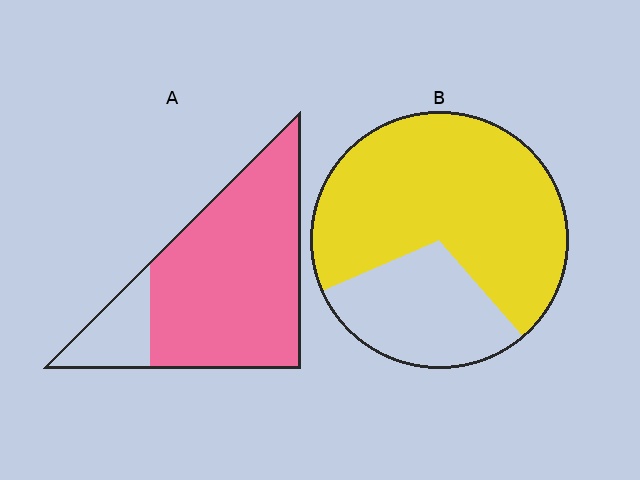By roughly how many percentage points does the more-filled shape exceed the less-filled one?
By roughly 10 percentage points (A over B).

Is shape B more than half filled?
Yes.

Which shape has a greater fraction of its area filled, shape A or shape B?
Shape A.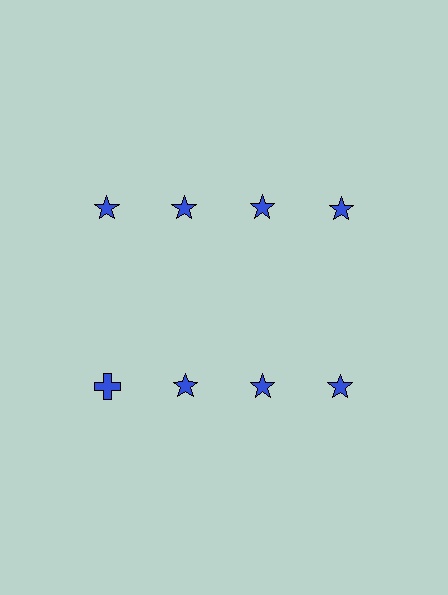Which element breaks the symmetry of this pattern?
The blue cross in the second row, leftmost column breaks the symmetry. All other shapes are blue stars.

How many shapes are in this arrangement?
There are 8 shapes arranged in a grid pattern.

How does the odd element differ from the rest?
It has a different shape: cross instead of star.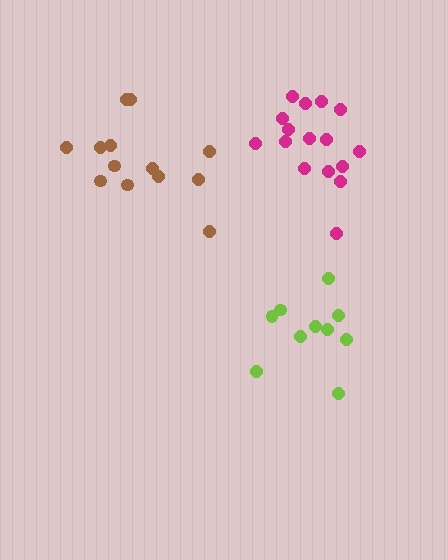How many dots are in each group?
Group 1: 13 dots, Group 2: 10 dots, Group 3: 16 dots (39 total).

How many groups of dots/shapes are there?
There are 3 groups.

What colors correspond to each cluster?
The clusters are colored: brown, lime, magenta.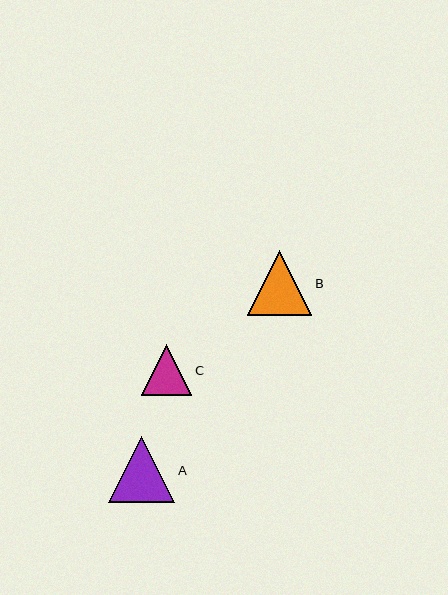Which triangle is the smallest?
Triangle C is the smallest with a size of approximately 50 pixels.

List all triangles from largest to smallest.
From largest to smallest: A, B, C.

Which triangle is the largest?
Triangle A is the largest with a size of approximately 66 pixels.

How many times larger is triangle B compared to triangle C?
Triangle B is approximately 1.3 times the size of triangle C.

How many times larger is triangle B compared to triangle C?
Triangle B is approximately 1.3 times the size of triangle C.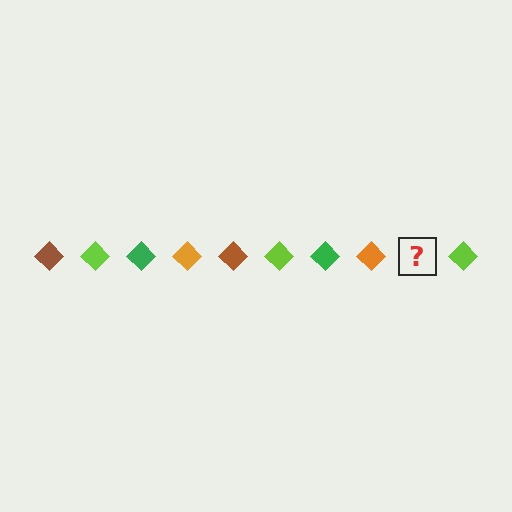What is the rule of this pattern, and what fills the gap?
The rule is that the pattern cycles through brown, lime, green, orange diamonds. The gap should be filled with a brown diamond.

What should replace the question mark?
The question mark should be replaced with a brown diamond.